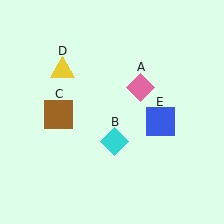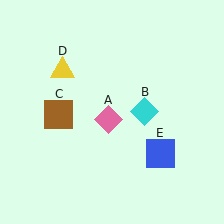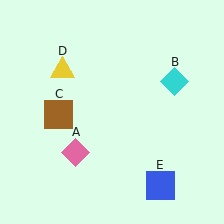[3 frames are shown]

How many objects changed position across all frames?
3 objects changed position: pink diamond (object A), cyan diamond (object B), blue square (object E).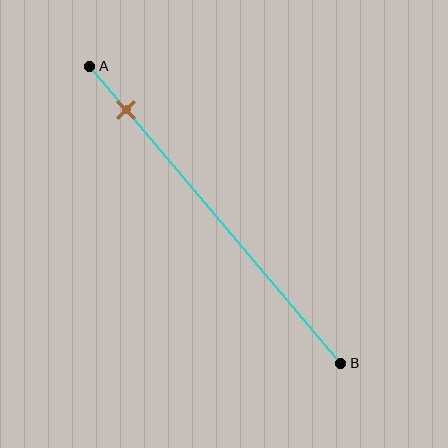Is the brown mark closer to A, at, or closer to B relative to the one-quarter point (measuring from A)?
The brown mark is closer to point A than the one-quarter point of segment AB.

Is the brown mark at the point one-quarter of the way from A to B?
No, the mark is at about 15% from A, not at the 25% one-quarter point.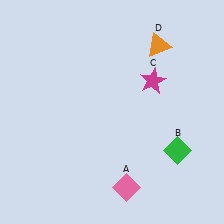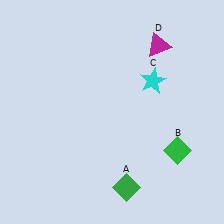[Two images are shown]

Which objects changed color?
A changed from pink to green. C changed from magenta to cyan. D changed from orange to magenta.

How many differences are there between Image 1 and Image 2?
There are 3 differences between the two images.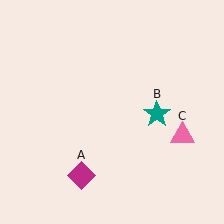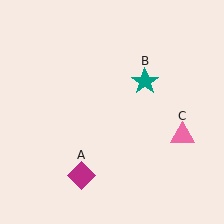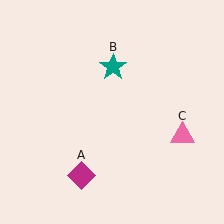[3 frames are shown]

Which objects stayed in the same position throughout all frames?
Magenta diamond (object A) and pink triangle (object C) remained stationary.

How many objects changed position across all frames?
1 object changed position: teal star (object B).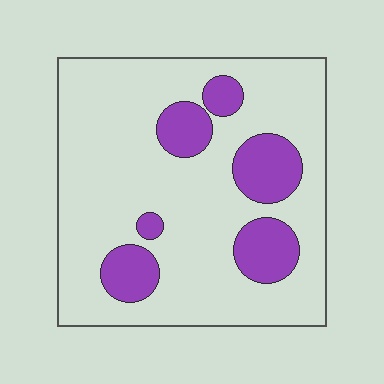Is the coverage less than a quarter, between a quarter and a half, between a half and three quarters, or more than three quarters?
Less than a quarter.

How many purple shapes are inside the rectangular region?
6.